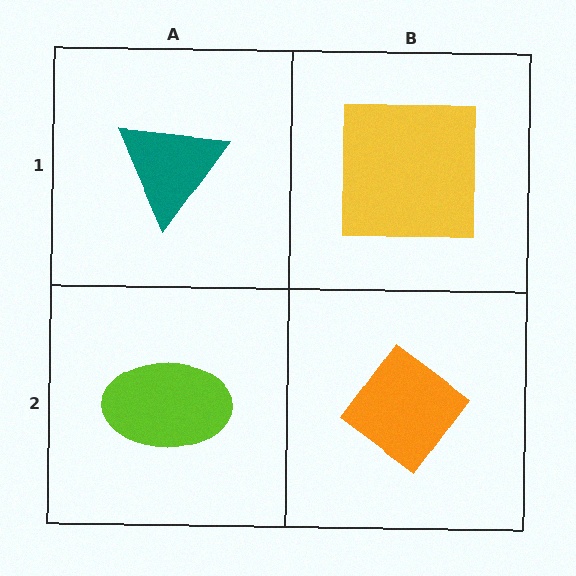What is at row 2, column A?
A lime ellipse.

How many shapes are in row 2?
2 shapes.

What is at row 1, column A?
A teal triangle.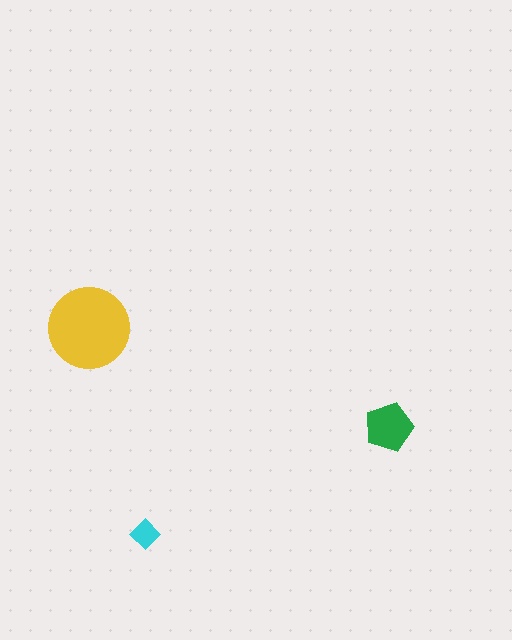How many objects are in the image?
There are 3 objects in the image.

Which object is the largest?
The yellow circle.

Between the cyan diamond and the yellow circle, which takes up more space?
The yellow circle.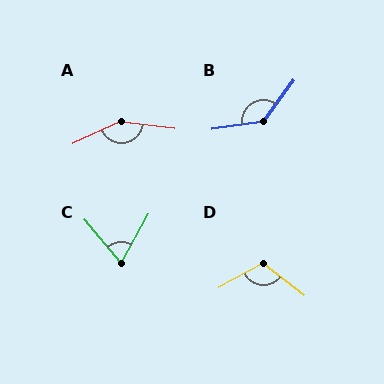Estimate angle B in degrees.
Approximately 134 degrees.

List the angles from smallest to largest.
C (69°), D (113°), B (134°), A (148°).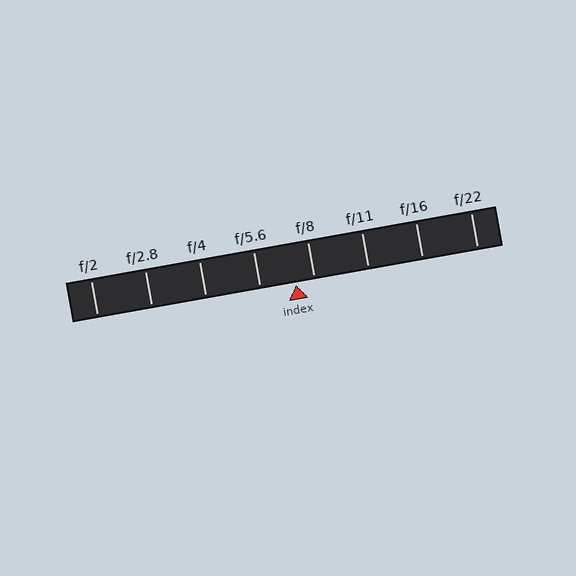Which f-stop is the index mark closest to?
The index mark is closest to f/8.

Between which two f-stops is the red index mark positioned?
The index mark is between f/5.6 and f/8.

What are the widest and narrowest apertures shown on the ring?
The widest aperture shown is f/2 and the narrowest is f/22.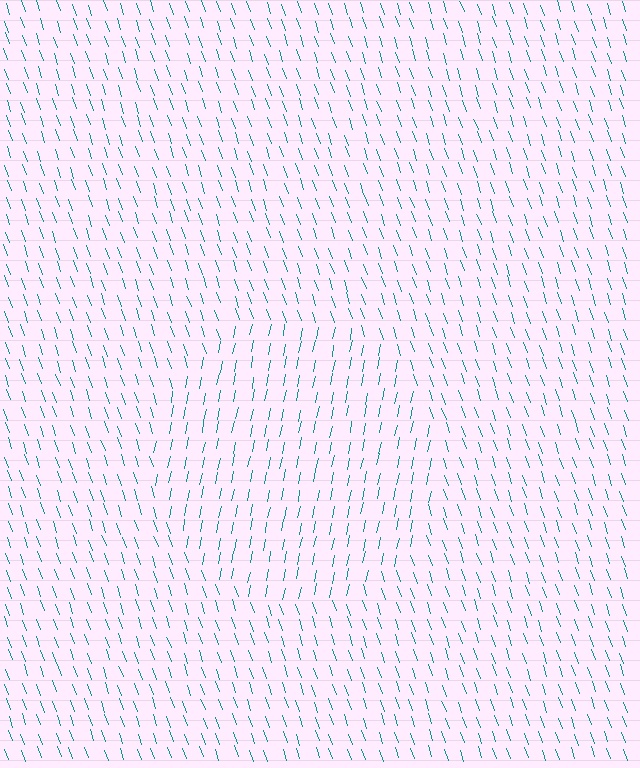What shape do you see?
I see a circle.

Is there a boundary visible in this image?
Yes, there is a texture boundary formed by a change in line orientation.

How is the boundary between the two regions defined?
The boundary is defined purely by a change in line orientation (approximately 31 degrees difference). All lines are the same color and thickness.